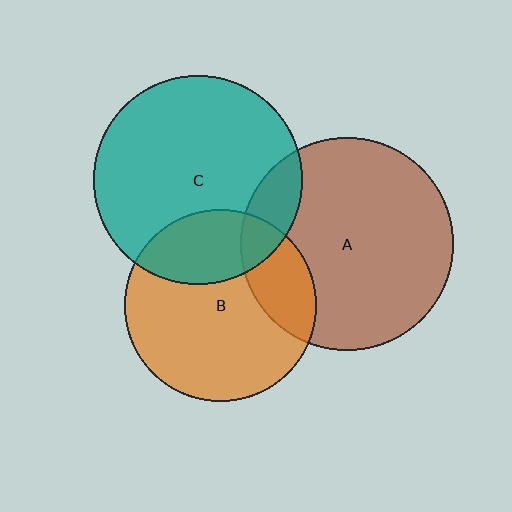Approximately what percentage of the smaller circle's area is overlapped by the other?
Approximately 25%.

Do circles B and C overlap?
Yes.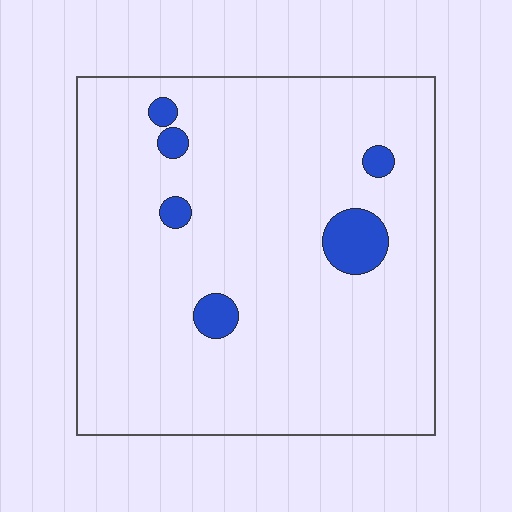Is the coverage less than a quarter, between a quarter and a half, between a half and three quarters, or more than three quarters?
Less than a quarter.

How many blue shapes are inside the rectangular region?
6.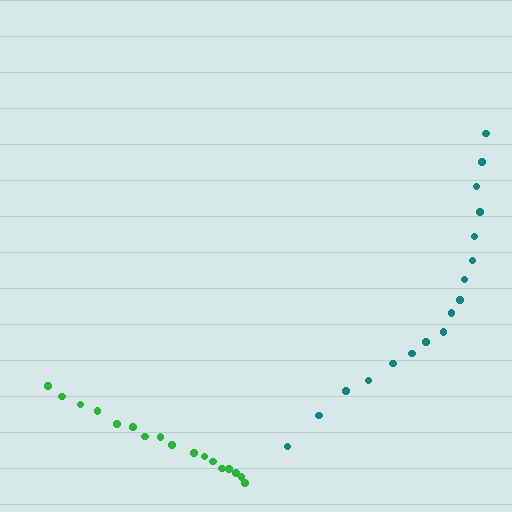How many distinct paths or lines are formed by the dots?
There are 2 distinct paths.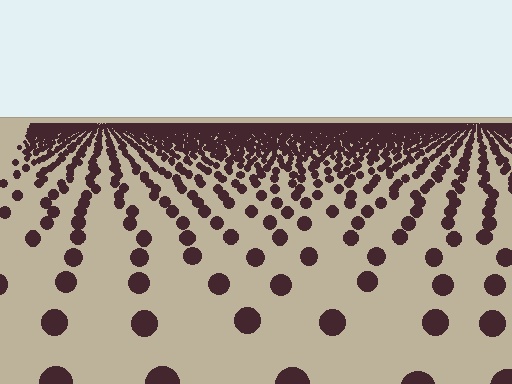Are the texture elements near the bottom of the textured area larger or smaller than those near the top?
Larger. Near the bottom, elements are closer to the viewer and appear at a bigger on-screen size.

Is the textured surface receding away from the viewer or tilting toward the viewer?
The surface is receding away from the viewer. Texture elements get smaller and denser toward the top.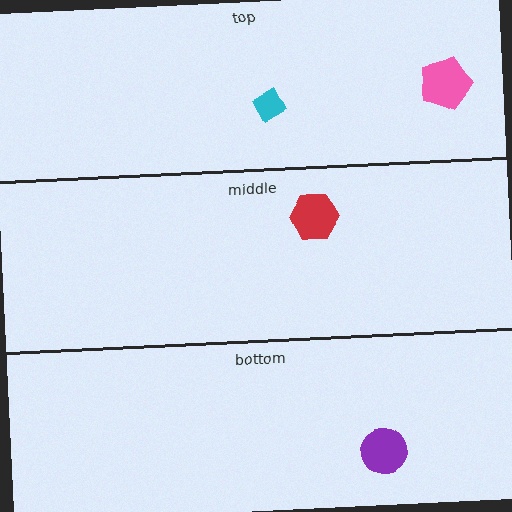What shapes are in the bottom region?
The purple circle.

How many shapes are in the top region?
2.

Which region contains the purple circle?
The bottom region.